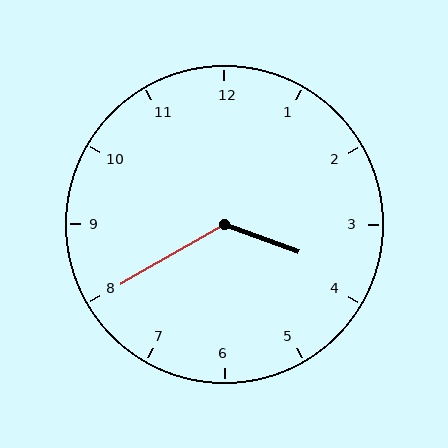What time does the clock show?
3:40.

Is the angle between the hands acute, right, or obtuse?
It is obtuse.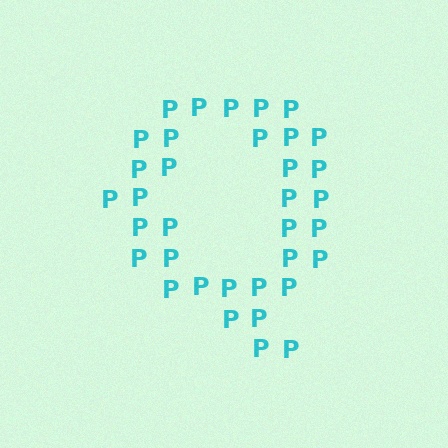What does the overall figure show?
The overall figure shows the letter Q.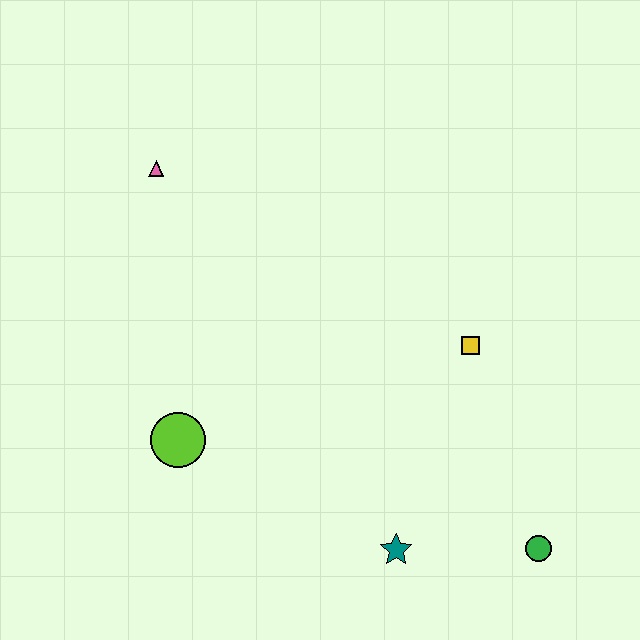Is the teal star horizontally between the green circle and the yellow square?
No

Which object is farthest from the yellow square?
The pink triangle is farthest from the yellow square.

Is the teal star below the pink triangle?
Yes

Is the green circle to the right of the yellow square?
Yes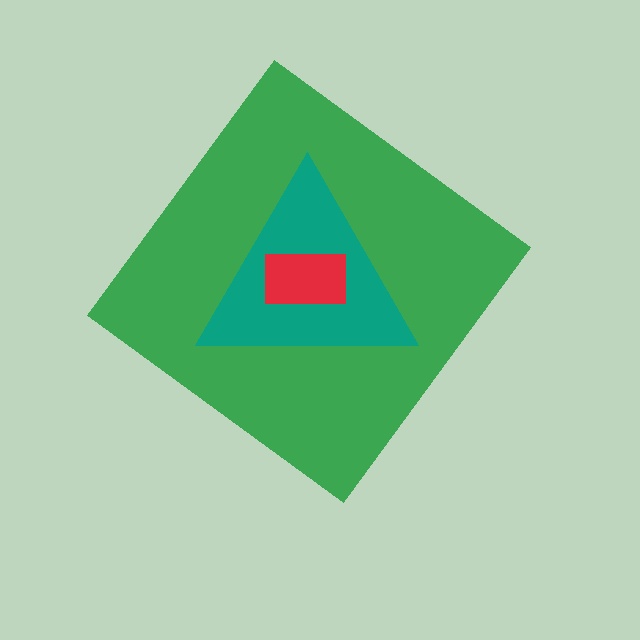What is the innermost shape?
The red rectangle.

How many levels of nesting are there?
3.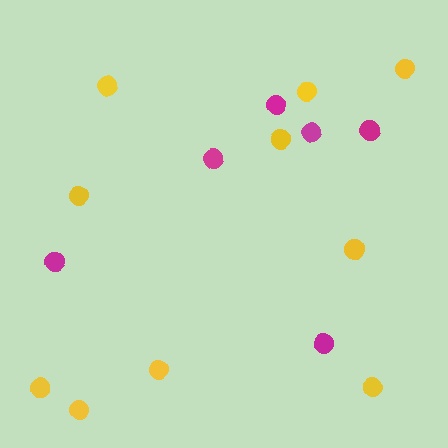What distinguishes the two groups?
There are 2 groups: one group of magenta circles (6) and one group of yellow circles (10).